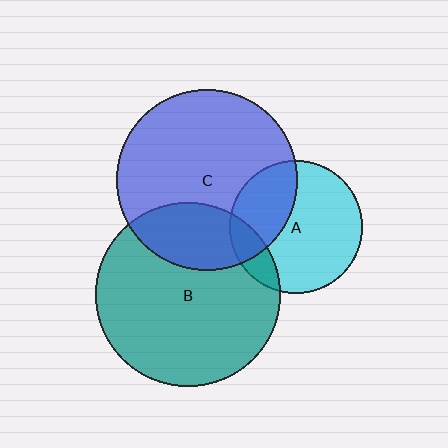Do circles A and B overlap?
Yes.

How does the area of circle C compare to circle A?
Approximately 1.8 times.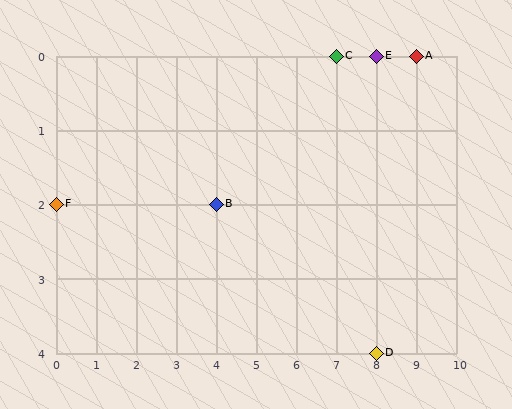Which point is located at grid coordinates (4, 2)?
Point B is at (4, 2).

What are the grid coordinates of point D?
Point D is at grid coordinates (8, 4).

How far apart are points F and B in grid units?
Points F and B are 4 columns apart.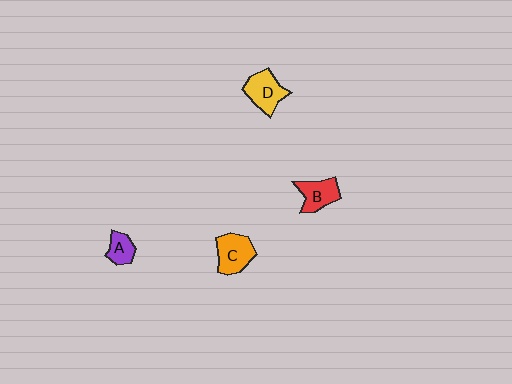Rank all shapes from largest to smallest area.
From largest to smallest: C (orange), D (yellow), B (red), A (purple).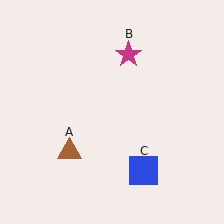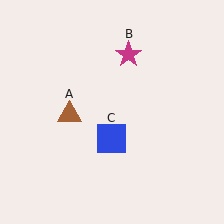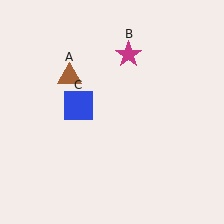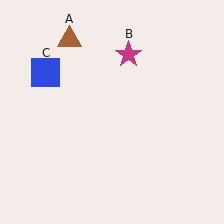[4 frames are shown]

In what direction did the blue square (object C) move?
The blue square (object C) moved up and to the left.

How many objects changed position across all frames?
2 objects changed position: brown triangle (object A), blue square (object C).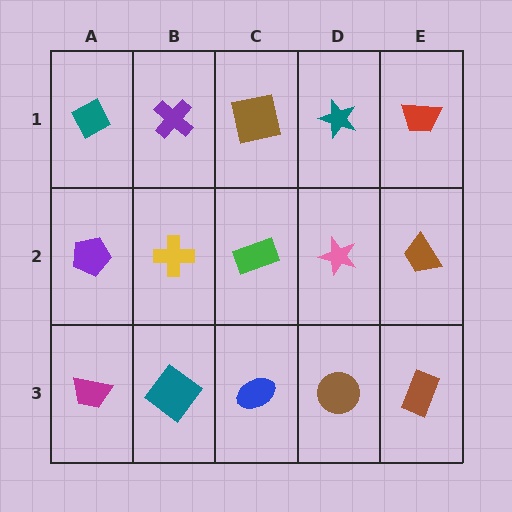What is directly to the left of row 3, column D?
A blue ellipse.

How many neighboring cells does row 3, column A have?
2.